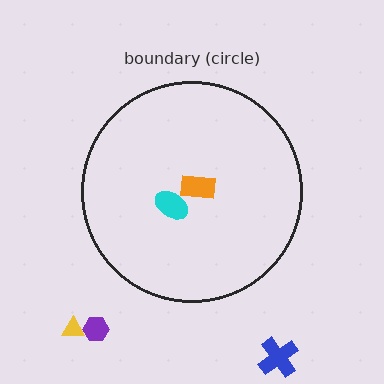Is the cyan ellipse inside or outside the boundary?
Inside.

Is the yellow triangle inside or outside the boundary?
Outside.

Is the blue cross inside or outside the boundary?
Outside.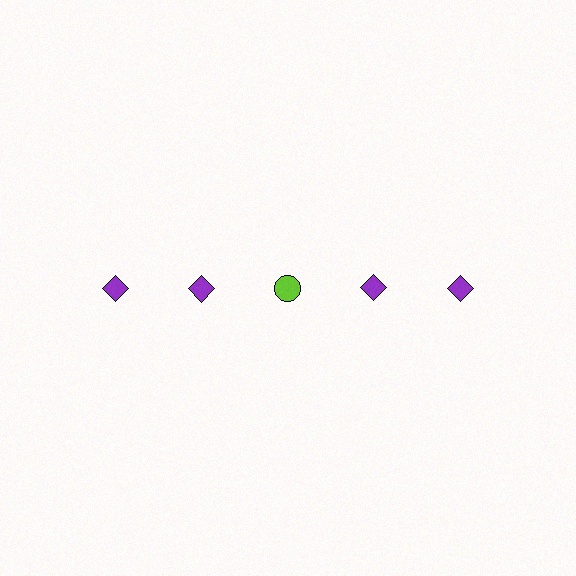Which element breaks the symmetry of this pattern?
The lime circle in the top row, center column breaks the symmetry. All other shapes are purple diamonds.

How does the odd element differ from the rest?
It differs in both color (lime instead of purple) and shape (circle instead of diamond).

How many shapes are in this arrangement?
There are 5 shapes arranged in a grid pattern.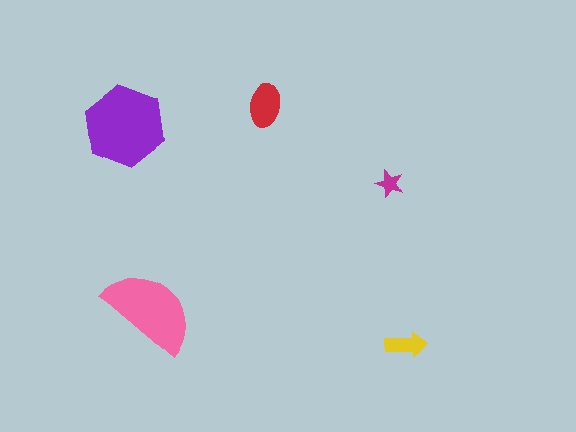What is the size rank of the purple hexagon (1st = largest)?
1st.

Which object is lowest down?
The yellow arrow is bottommost.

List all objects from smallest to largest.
The magenta star, the yellow arrow, the red ellipse, the pink semicircle, the purple hexagon.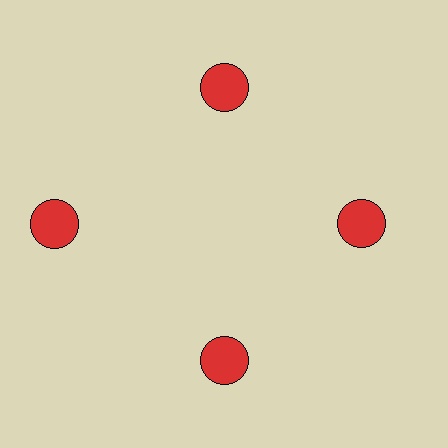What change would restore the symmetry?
The symmetry would be restored by moving it inward, back onto the ring so that all 4 circles sit at equal angles and equal distance from the center.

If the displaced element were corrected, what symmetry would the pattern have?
It would have 4-fold rotational symmetry — the pattern would map onto itself every 90 degrees.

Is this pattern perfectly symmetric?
No. The 4 red circles are arranged in a ring, but one element near the 9 o'clock position is pushed outward from the center, breaking the 4-fold rotational symmetry.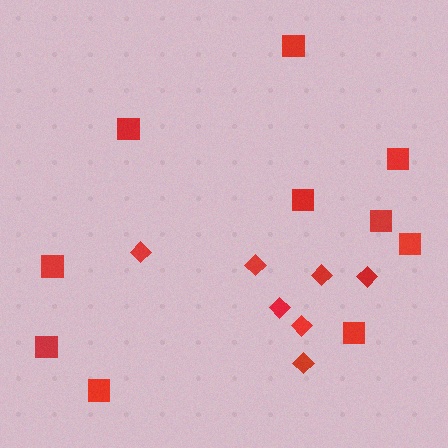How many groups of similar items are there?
There are 2 groups: one group of squares (10) and one group of diamonds (7).